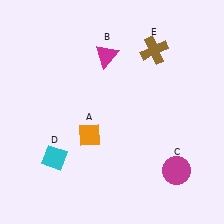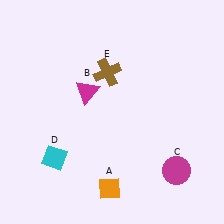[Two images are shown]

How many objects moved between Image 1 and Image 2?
3 objects moved between the two images.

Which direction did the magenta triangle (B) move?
The magenta triangle (B) moved down.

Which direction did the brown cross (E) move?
The brown cross (E) moved left.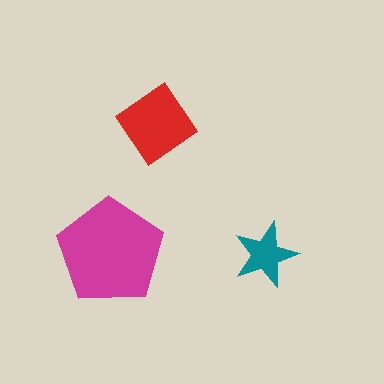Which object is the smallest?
The teal star.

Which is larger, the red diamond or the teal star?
The red diamond.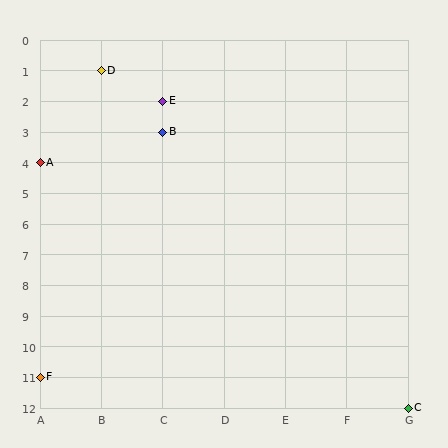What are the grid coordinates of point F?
Point F is at grid coordinates (A, 11).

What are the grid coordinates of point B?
Point B is at grid coordinates (C, 3).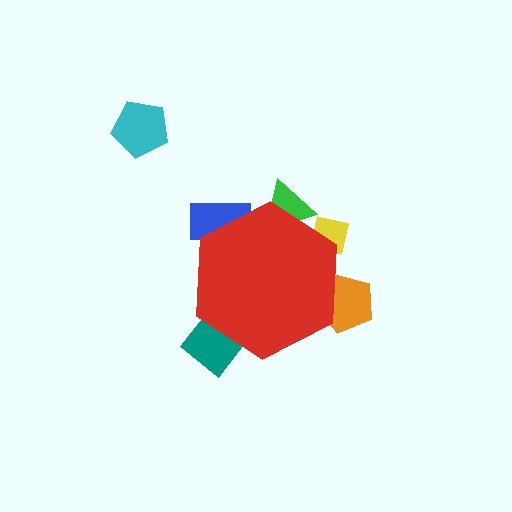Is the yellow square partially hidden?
Yes, the yellow square is partially hidden behind the red hexagon.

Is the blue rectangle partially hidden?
Yes, the blue rectangle is partially hidden behind the red hexagon.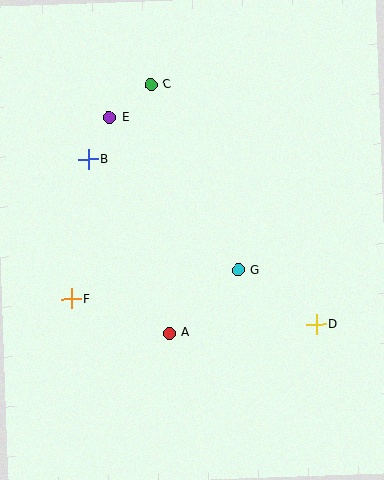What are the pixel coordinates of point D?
Point D is at (316, 324).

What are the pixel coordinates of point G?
Point G is at (239, 270).